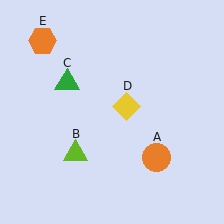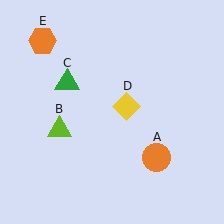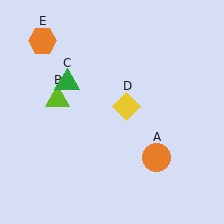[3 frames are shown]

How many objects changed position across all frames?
1 object changed position: lime triangle (object B).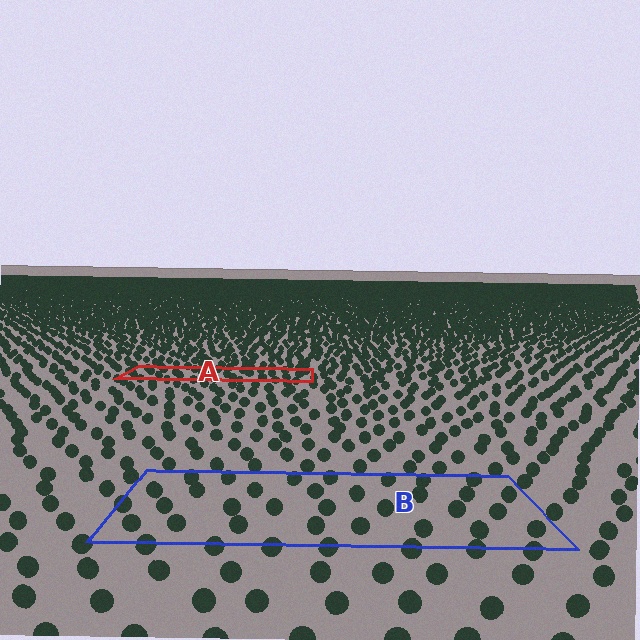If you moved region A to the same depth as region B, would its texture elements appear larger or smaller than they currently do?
They would appear larger. At a closer depth, the same texture elements are projected at a bigger on-screen size.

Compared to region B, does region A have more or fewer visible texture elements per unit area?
Region A has more texture elements per unit area — they are packed more densely because it is farther away.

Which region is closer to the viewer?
Region B is closer. The texture elements there are larger and more spread out.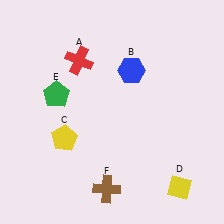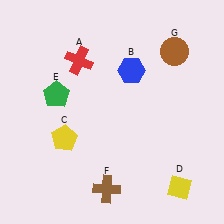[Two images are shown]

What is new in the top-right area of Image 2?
A brown circle (G) was added in the top-right area of Image 2.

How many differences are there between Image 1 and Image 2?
There is 1 difference between the two images.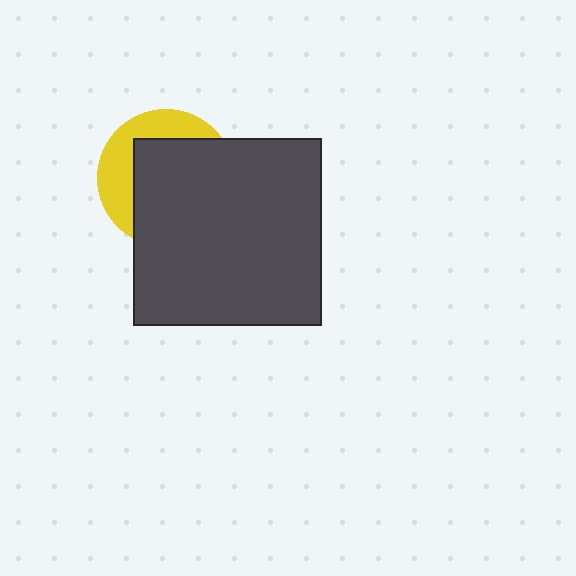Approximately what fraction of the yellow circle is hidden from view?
Roughly 66% of the yellow circle is hidden behind the dark gray square.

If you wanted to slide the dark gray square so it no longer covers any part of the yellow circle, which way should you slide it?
Slide it toward the lower-right — that is the most direct way to separate the two shapes.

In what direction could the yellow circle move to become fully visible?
The yellow circle could move toward the upper-left. That would shift it out from behind the dark gray square entirely.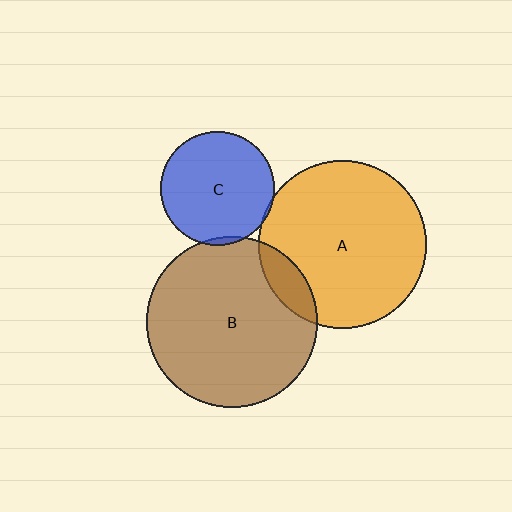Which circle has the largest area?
Circle B (brown).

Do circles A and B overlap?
Yes.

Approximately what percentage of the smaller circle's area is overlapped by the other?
Approximately 10%.